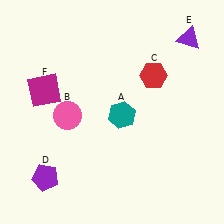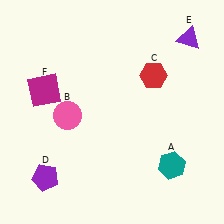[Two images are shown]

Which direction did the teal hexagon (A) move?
The teal hexagon (A) moved down.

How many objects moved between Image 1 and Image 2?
1 object moved between the two images.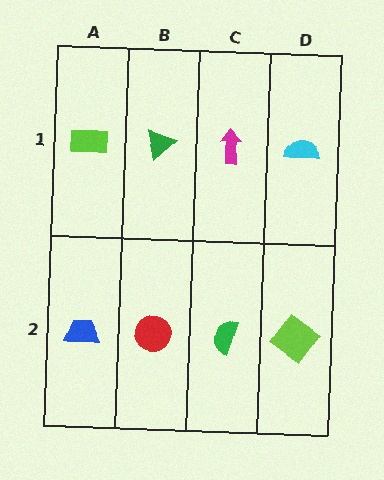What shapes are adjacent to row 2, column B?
A green triangle (row 1, column B), a blue trapezoid (row 2, column A), a green semicircle (row 2, column C).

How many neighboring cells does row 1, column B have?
3.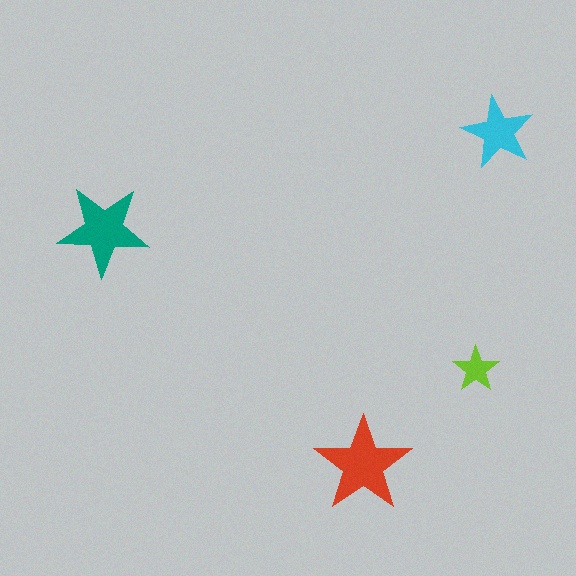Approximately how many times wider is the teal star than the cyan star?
About 1.5 times wider.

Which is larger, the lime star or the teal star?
The teal one.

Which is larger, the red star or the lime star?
The red one.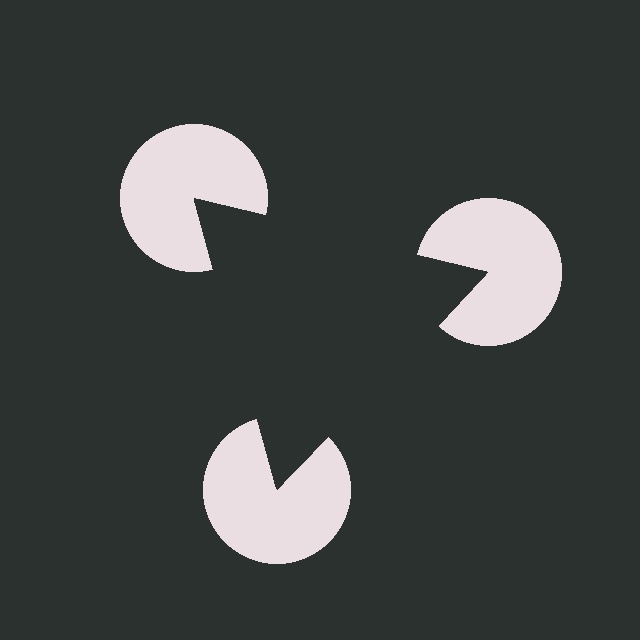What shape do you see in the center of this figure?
An illusory triangle — its edges are inferred from the aligned wedge cuts in the pac-man discs, not physically drawn.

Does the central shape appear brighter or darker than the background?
It typically appears slightly darker than the background, even though no actual brightness change is drawn.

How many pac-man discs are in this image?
There are 3 — one at each vertex of the illusory triangle.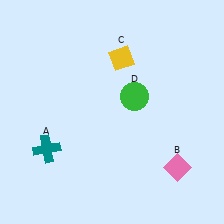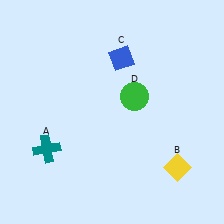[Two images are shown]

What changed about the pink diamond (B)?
In Image 1, B is pink. In Image 2, it changed to yellow.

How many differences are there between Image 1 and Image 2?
There are 2 differences between the two images.